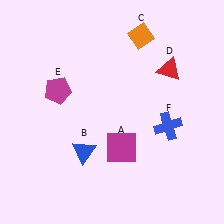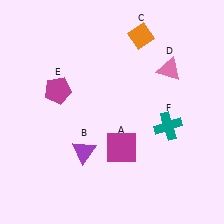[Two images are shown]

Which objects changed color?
B changed from blue to purple. D changed from red to pink. F changed from blue to teal.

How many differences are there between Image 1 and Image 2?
There are 3 differences between the two images.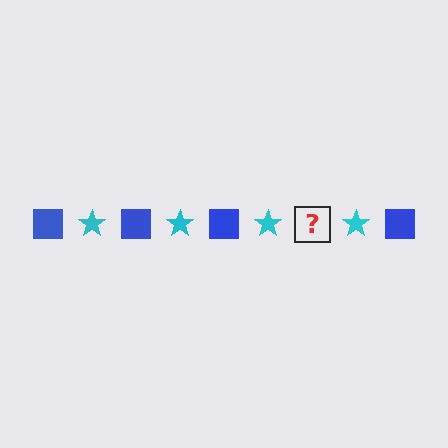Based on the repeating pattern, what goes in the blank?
The blank should be a blue square.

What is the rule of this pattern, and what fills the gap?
The rule is that the pattern alternates between blue square and cyan star. The gap should be filled with a blue square.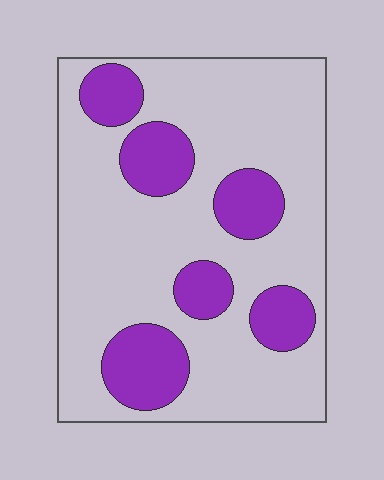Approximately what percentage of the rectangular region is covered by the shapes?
Approximately 25%.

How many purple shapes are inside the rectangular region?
6.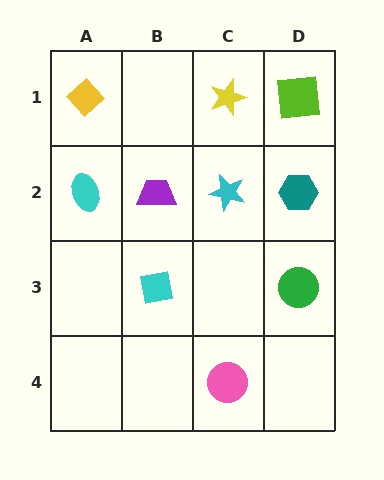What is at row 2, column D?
A teal hexagon.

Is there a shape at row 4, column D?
No, that cell is empty.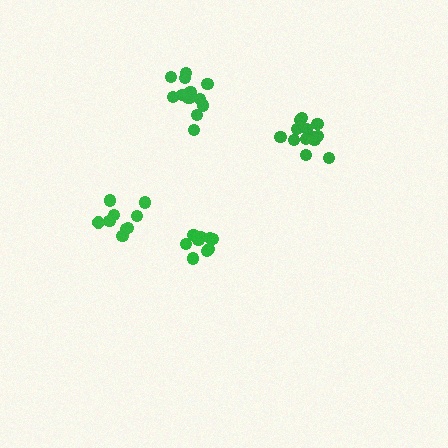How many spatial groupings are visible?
There are 4 spatial groupings.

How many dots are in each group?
Group 1: 9 dots, Group 2: 9 dots, Group 3: 14 dots, Group 4: 13 dots (45 total).